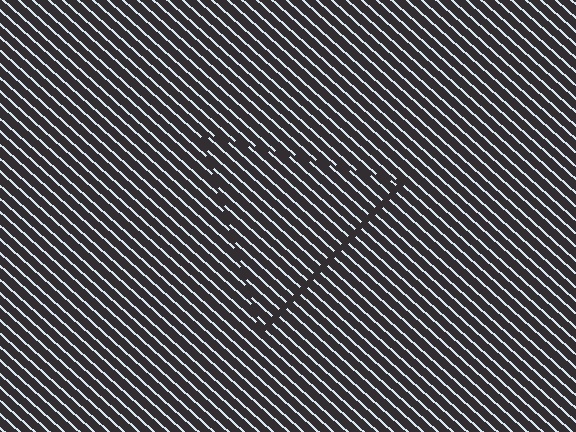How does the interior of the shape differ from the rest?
The interior of the shape contains the same grating, shifted by half a period — the contour is defined by the phase discontinuity where line-ends from the inner and outer gratings abut.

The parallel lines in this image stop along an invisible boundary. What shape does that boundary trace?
An illusory triangle. The interior of the shape contains the same grating, shifted by half a period — the contour is defined by the phase discontinuity where line-ends from the inner and outer gratings abut.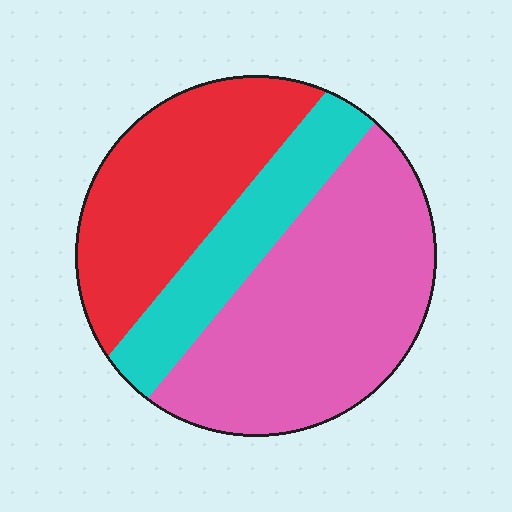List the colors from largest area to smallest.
From largest to smallest: pink, red, cyan.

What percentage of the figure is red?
Red covers around 30% of the figure.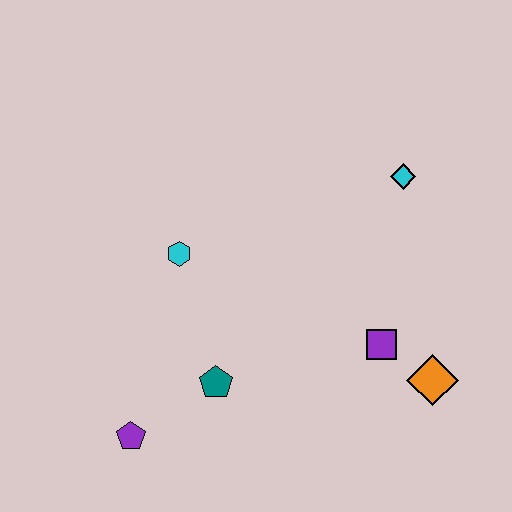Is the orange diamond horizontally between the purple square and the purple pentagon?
No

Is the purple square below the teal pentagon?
No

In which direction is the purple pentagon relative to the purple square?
The purple pentagon is to the left of the purple square.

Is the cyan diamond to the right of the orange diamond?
No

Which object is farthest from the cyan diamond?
The purple pentagon is farthest from the cyan diamond.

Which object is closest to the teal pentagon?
The purple pentagon is closest to the teal pentagon.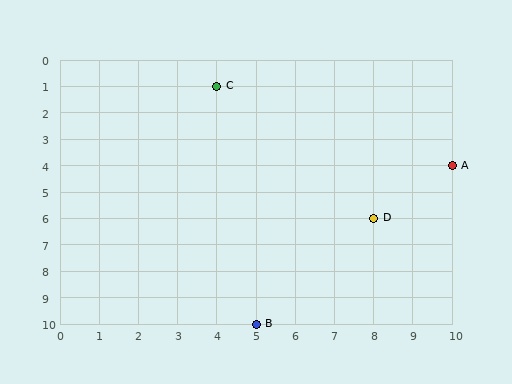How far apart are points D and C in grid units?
Points D and C are 4 columns and 5 rows apart (about 6.4 grid units diagonally).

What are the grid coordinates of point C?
Point C is at grid coordinates (4, 1).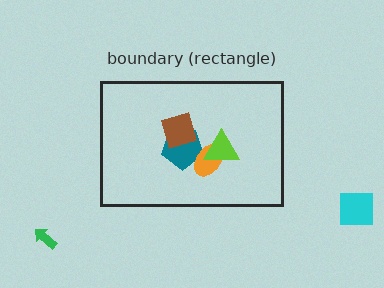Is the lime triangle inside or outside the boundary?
Inside.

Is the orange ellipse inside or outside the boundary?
Inside.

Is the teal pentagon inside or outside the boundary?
Inside.